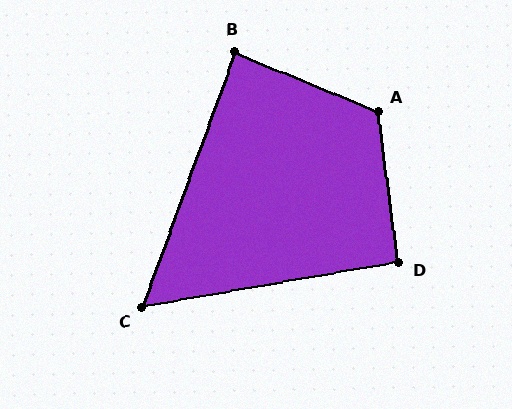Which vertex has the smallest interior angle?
C, at approximately 60 degrees.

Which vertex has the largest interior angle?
A, at approximately 120 degrees.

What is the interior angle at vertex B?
Approximately 88 degrees (approximately right).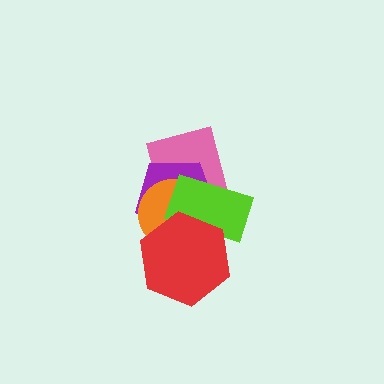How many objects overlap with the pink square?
3 objects overlap with the pink square.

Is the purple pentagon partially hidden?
Yes, it is partially covered by another shape.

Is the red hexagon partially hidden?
No, no other shape covers it.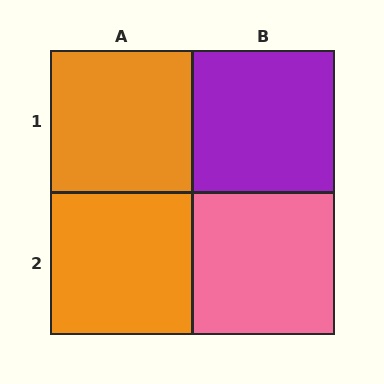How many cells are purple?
1 cell is purple.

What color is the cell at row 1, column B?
Purple.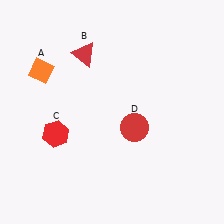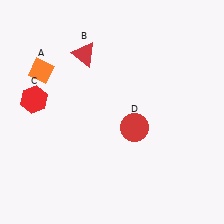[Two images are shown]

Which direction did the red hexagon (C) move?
The red hexagon (C) moved up.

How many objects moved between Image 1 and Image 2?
1 object moved between the two images.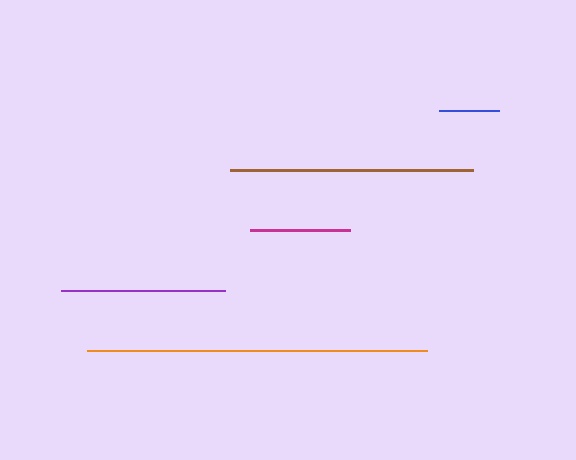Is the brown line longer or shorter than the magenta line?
The brown line is longer than the magenta line.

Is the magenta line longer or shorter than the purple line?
The purple line is longer than the magenta line.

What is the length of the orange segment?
The orange segment is approximately 341 pixels long.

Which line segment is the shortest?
The blue line is the shortest at approximately 61 pixels.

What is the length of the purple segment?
The purple segment is approximately 164 pixels long.